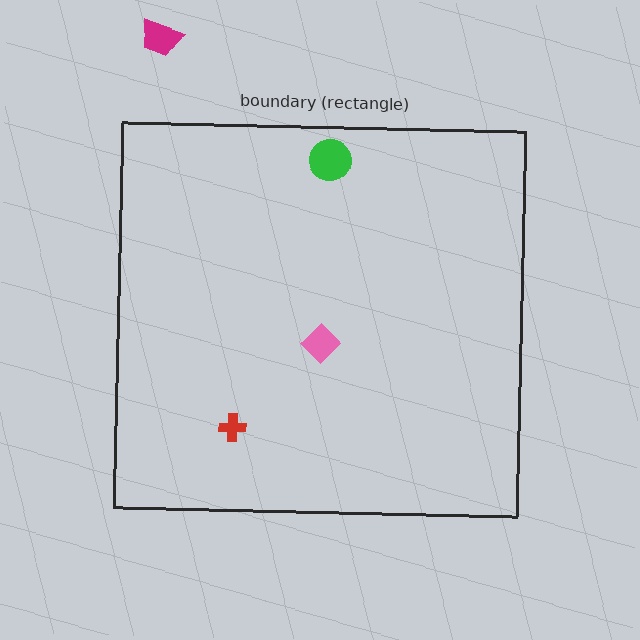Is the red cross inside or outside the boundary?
Inside.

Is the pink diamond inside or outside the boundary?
Inside.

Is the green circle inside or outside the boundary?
Inside.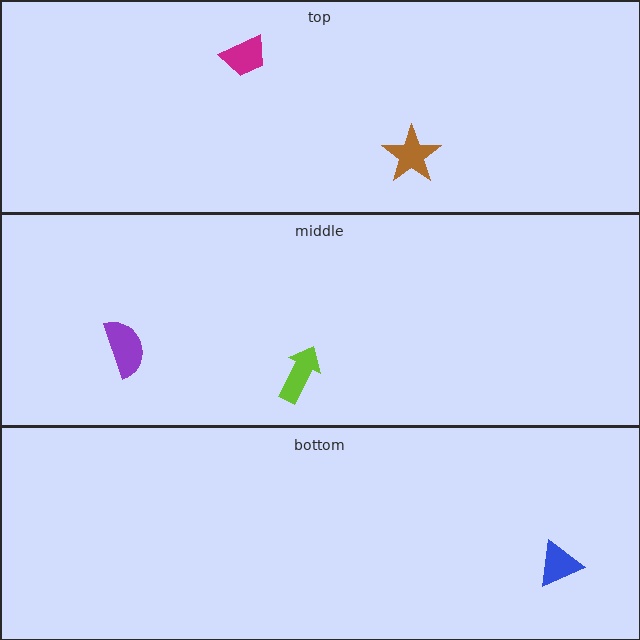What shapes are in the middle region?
The lime arrow, the purple semicircle.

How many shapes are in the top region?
2.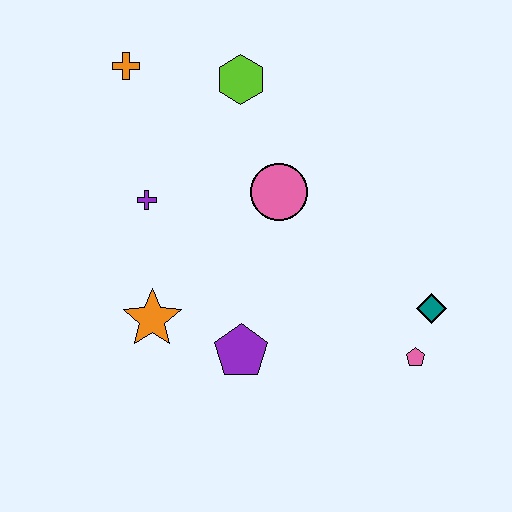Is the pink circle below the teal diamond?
No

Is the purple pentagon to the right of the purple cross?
Yes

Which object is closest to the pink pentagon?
The teal diamond is closest to the pink pentagon.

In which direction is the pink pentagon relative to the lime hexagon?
The pink pentagon is below the lime hexagon.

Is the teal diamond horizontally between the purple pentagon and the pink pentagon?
No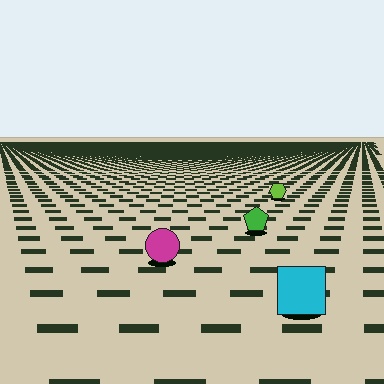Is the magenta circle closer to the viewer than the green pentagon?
Yes. The magenta circle is closer — you can tell from the texture gradient: the ground texture is coarser near it.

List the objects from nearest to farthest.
From nearest to farthest: the cyan square, the magenta circle, the green pentagon, the lime hexagon.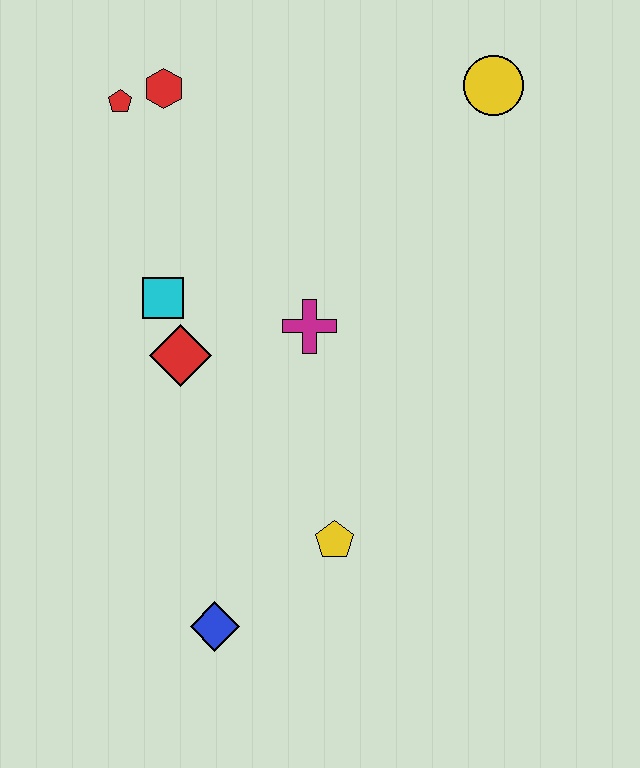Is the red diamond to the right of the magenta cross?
No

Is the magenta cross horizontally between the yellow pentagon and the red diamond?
Yes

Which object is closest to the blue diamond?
The yellow pentagon is closest to the blue diamond.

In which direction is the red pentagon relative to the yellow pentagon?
The red pentagon is above the yellow pentagon.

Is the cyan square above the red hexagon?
No